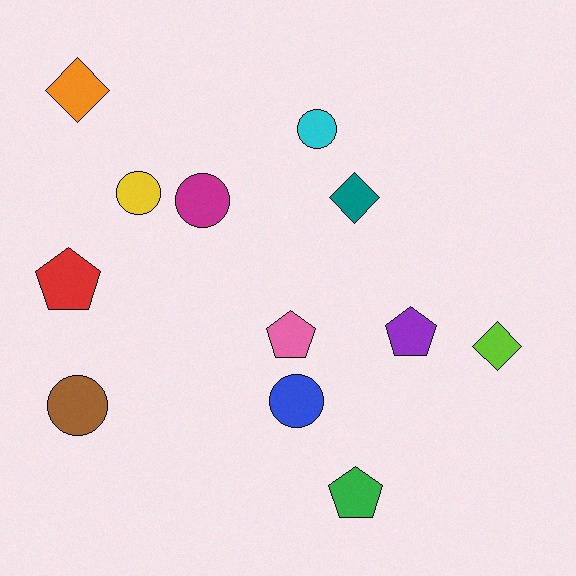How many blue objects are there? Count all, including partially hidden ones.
There is 1 blue object.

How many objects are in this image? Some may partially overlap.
There are 12 objects.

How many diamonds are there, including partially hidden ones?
There are 3 diamonds.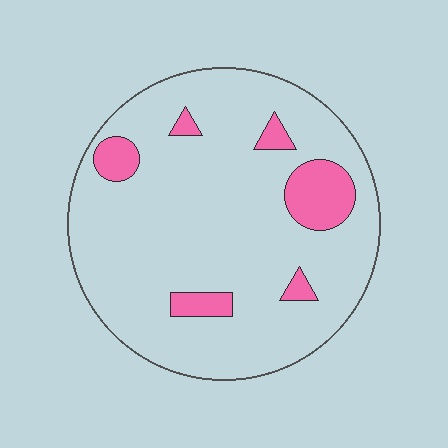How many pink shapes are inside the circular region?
6.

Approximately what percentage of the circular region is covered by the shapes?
Approximately 10%.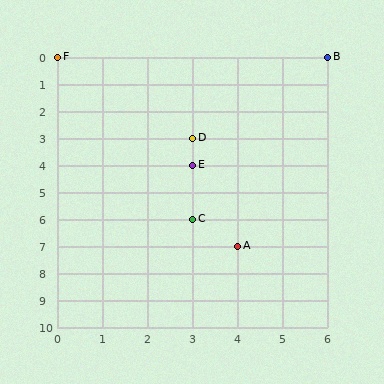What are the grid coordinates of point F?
Point F is at grid coordinates (0, 0).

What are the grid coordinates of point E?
Point E is at grid coordinates (3, 4).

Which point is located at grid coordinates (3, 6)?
Point C is at (3, 6).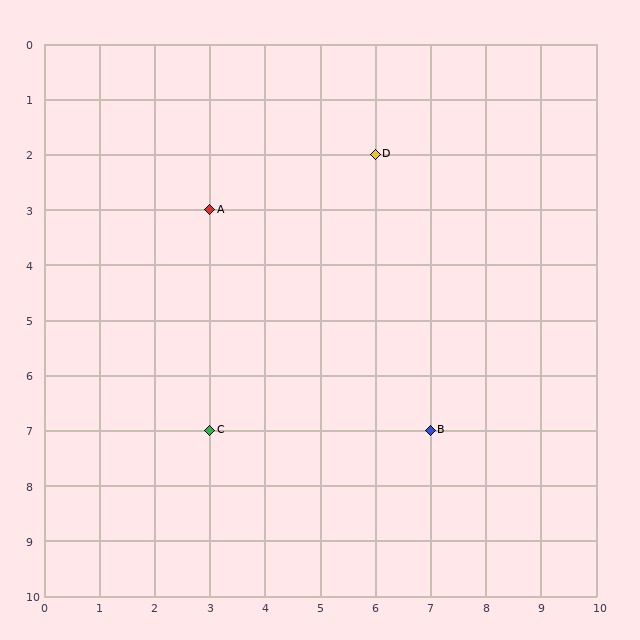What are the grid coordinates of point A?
Point A is at grid coordinates (3, 3).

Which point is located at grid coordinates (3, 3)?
Point A is at (3, 3).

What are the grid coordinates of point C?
Point C is at grid coordinates (3, 7).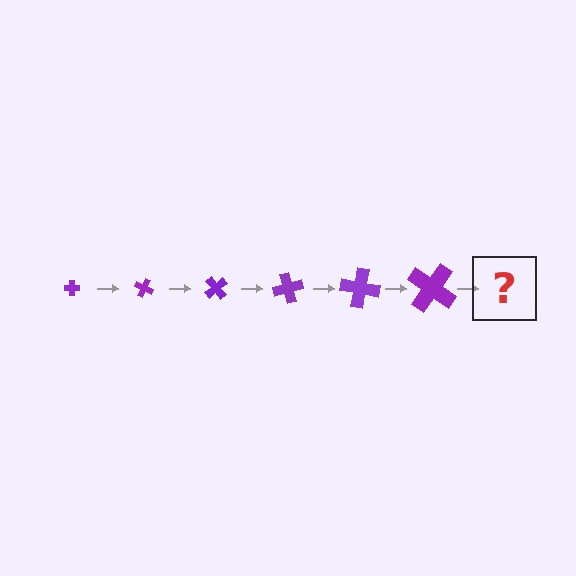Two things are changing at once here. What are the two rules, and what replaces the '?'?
The two rules are that the cross grows larger each step and it rotates 25 degrees each step. The '?' should be a cross, larger than the previous one and rotated 150 degrees from the start.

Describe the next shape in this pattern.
It should be a cross, larger than the previous one and rotated 150 degrees from the start.